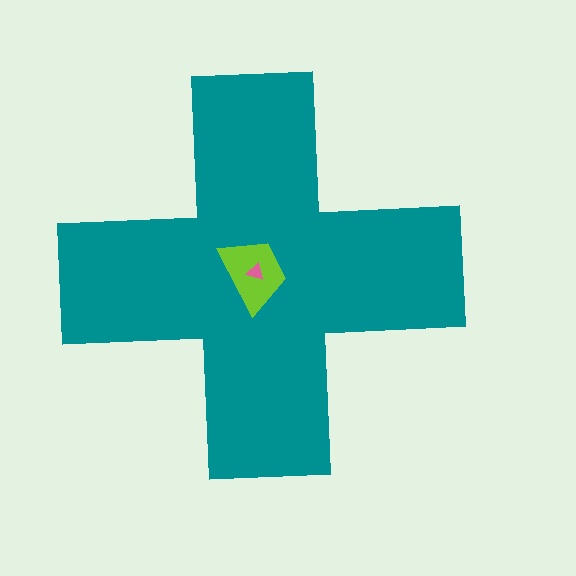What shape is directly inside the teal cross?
The lime trapezoid.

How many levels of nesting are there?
3.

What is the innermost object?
The pink triangle.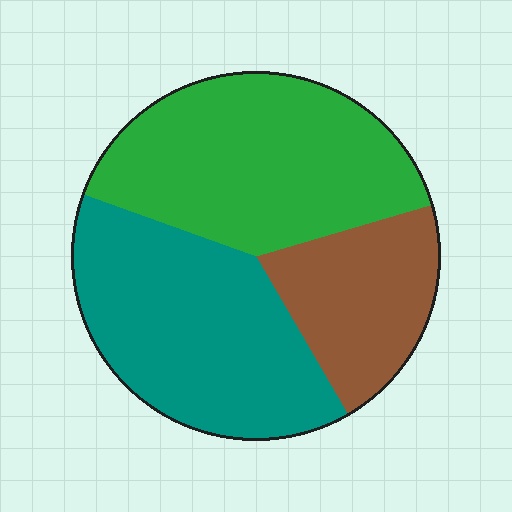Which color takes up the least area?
Brown, at roughly 20%.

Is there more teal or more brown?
Teal.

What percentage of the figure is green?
Green takes up between a third and a half of the figure.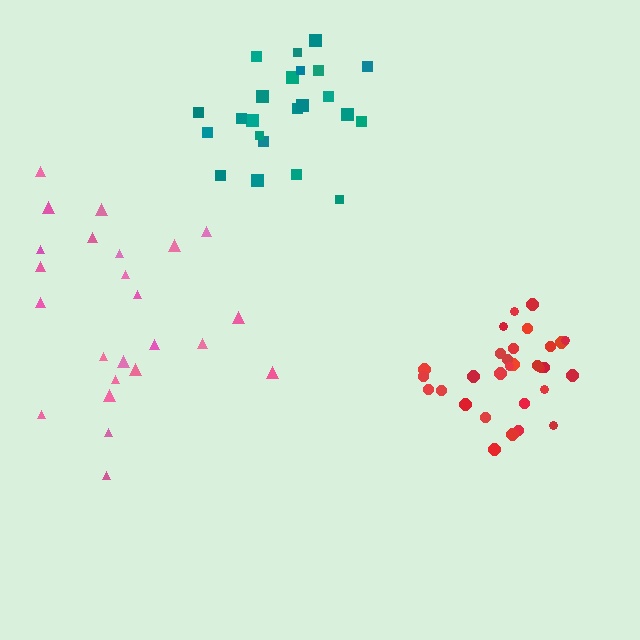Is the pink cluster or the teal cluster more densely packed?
Teal.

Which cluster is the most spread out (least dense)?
Pink.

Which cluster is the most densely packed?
Red.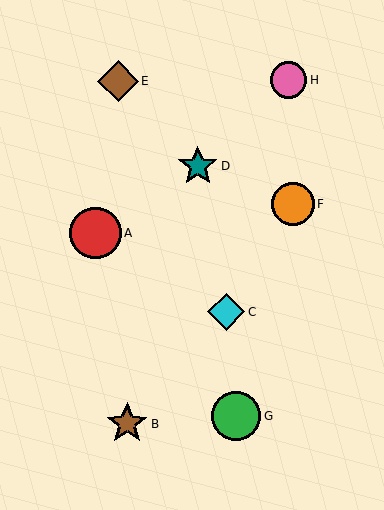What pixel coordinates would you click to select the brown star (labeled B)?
Click at (127, 424) to select the brown star B.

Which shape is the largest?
The red circle (labeled A) is the largest.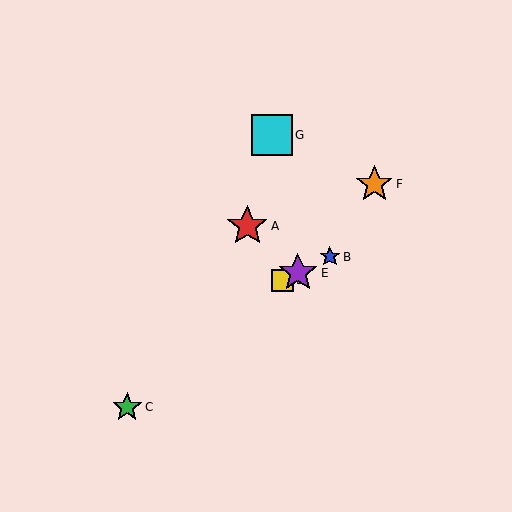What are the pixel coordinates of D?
Object D is at (282, 280).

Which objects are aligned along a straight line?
Objects B, D, E are aligned along a straight line.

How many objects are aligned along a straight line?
3 objects (B, D, E) are aligned along a straight line.